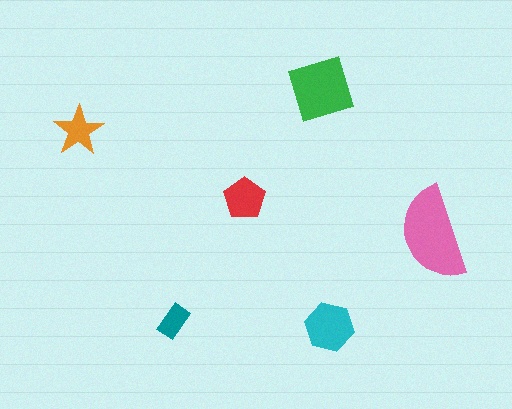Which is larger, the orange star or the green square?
The green square.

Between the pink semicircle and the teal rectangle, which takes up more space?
The pink semicircle.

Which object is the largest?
The pink semicircle.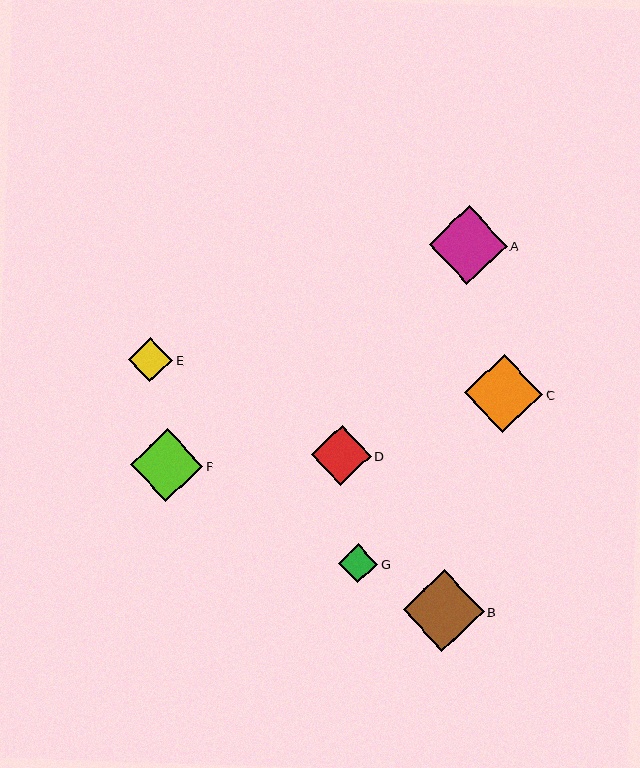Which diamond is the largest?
Diamond B is the largest with a size of approximately 81 pixels.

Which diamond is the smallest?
Diamond G is the smallest with a size of approximately 39 pixels.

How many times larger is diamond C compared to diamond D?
Diamond C is approximately 1.3 times the size of diamond D.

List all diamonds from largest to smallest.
From largest to smallest: B, C, A, F, D, E, G.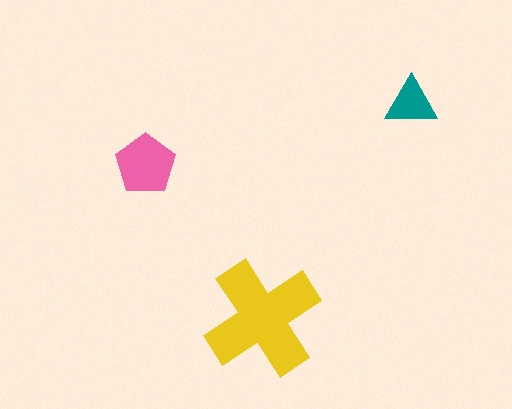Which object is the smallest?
The teal triangle.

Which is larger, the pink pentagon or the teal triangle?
The pink pentagon.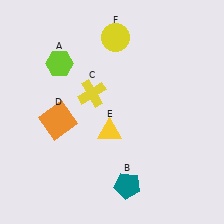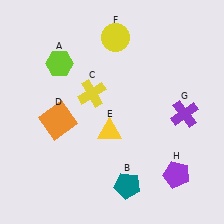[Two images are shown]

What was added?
A purple cross (G), a purple pentagon (H) were added in Image 2.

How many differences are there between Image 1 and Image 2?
There are 2 differences between the two images.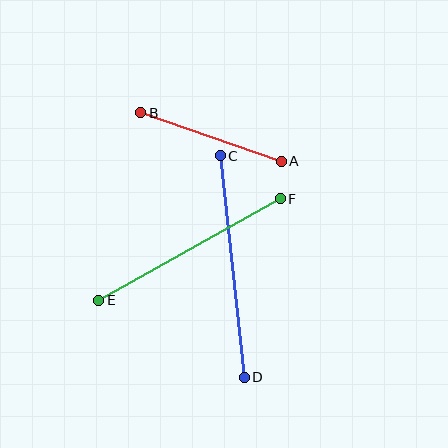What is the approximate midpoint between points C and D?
The midpoint is at approximately (232, 267) pixels.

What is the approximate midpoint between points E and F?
The midpoint is at approximately (190, 250) pixels.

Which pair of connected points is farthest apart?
Points C and D are farthest apart.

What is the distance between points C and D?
The distance is approximately 223 pixels.